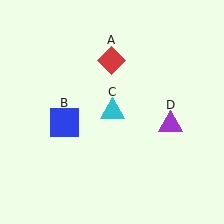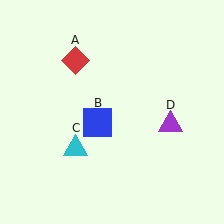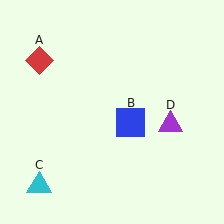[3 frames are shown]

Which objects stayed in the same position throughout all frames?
Purple triangle (object D) remained stationary.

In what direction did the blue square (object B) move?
The blue square (object B) moved right.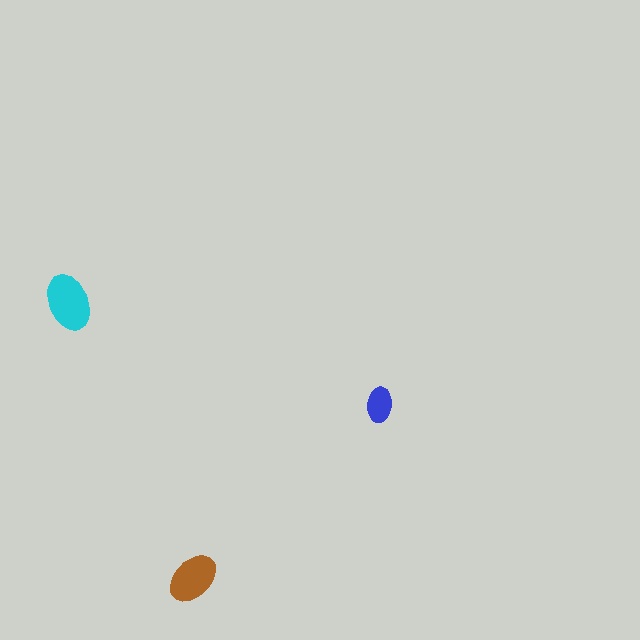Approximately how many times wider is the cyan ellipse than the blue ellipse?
About 1.5 times wider.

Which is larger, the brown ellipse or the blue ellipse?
The brown one.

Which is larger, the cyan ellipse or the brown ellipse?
The cyan one.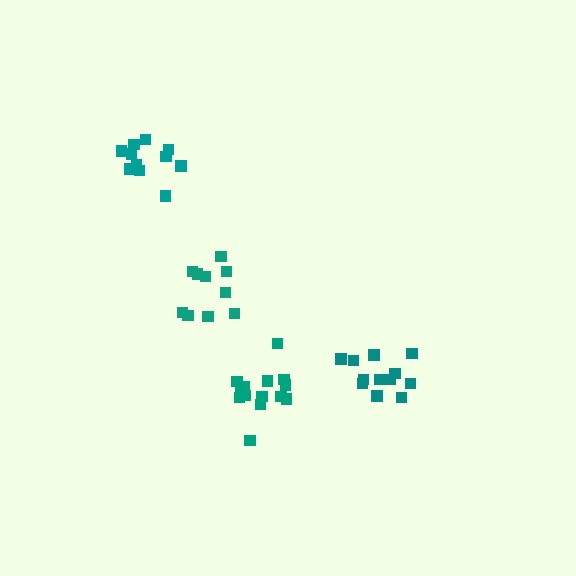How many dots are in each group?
Group 1: 10 dots, Group 2: 12 dots, Group 3: 14 dots, Group 4: 11 dots (47 total).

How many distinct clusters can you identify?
There are 4 distinct clusters.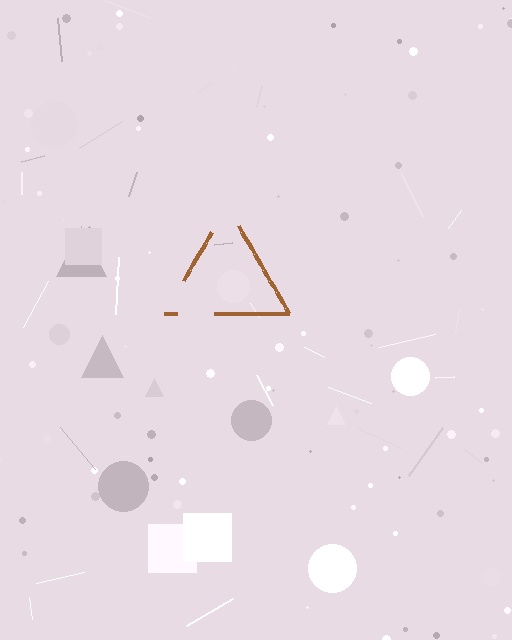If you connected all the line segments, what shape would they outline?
They would outline a triangle.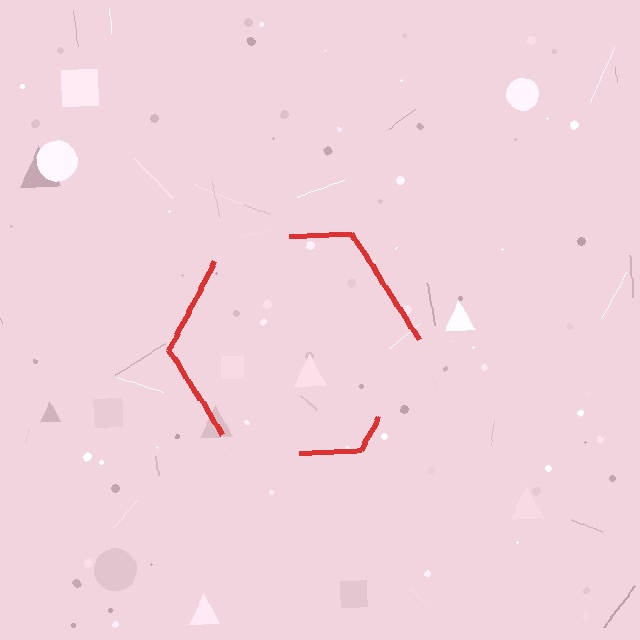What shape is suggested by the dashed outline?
The dashed outline suggests a hexagon.